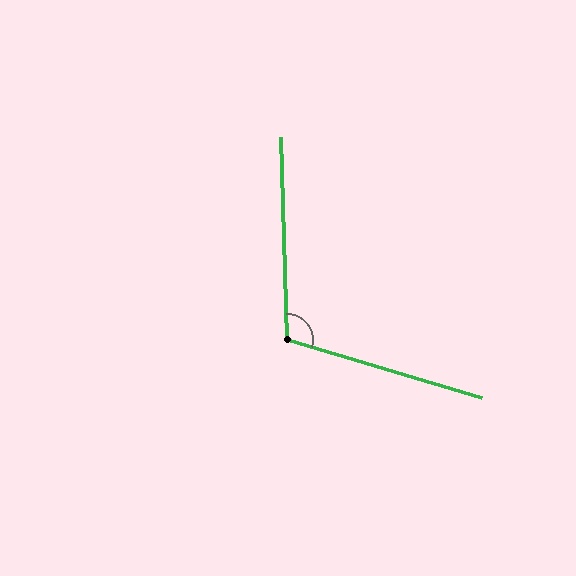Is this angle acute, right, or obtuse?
It is obtuse.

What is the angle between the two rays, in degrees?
Approximately 108 degrees.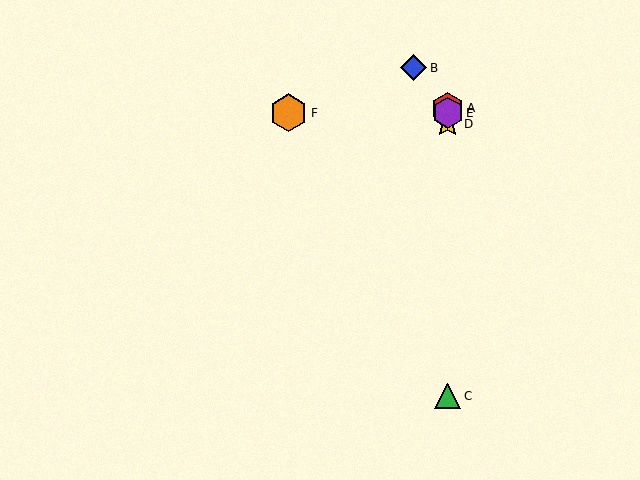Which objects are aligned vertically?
Objects A, C, D, E are aligned vertically.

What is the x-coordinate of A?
Object A is at x≈448.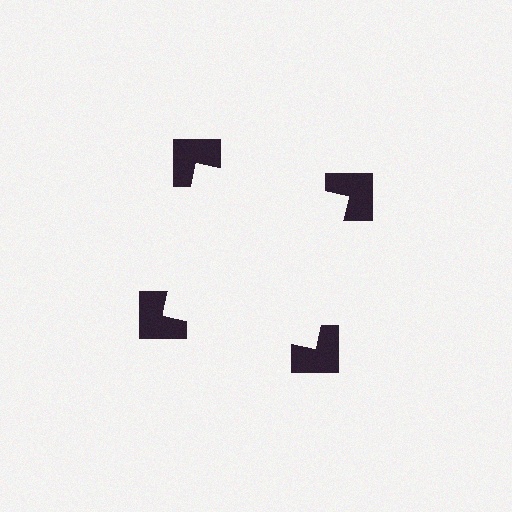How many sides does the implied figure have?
4 sides.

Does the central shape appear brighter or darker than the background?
It typically appears slightly brighter than the background, even though no actual brightness change is drawn.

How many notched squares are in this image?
There are 4 — one at each vertex of the illusory square.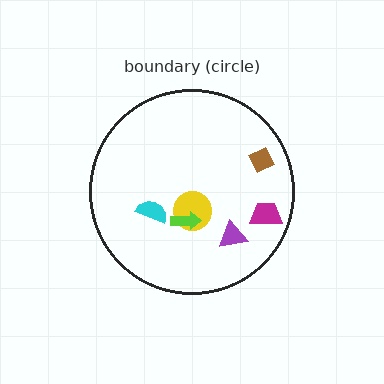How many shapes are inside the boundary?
6 inside, 0 outside.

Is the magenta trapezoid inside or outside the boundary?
Inside.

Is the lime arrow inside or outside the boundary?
Inside.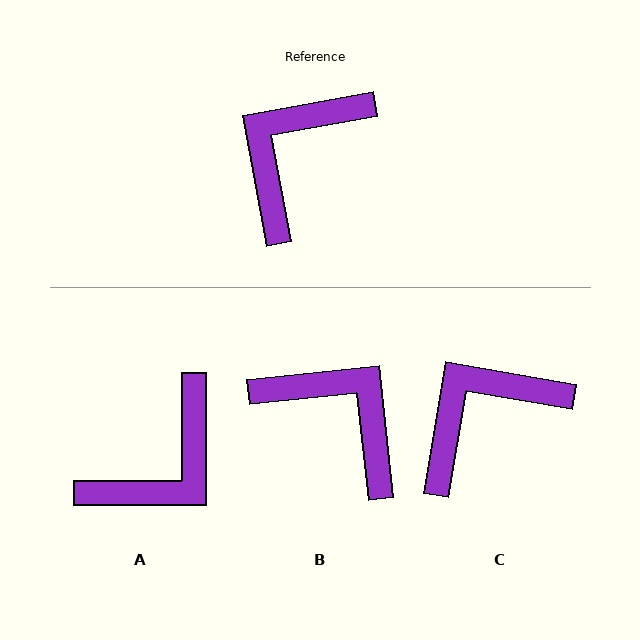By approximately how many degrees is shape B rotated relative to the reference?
Approximately 94 degrees clockwise.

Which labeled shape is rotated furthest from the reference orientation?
A, about 169 degrees away.